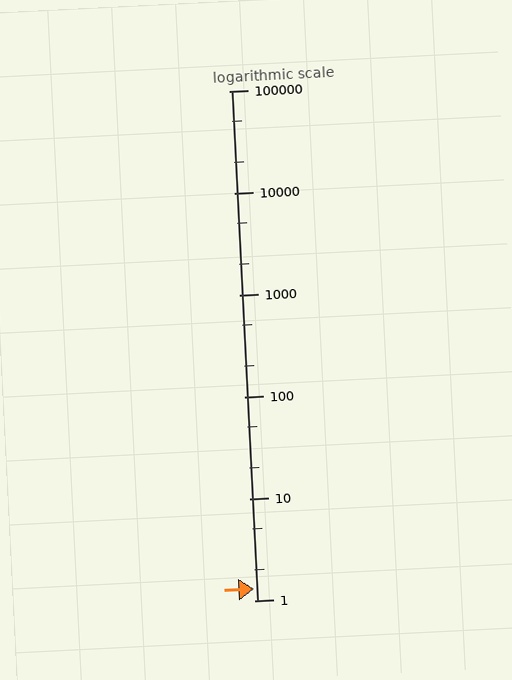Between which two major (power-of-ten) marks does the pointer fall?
The pointer is between 1 and 10.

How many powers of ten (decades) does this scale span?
The scale spans 5 decades, from 1 to 100000.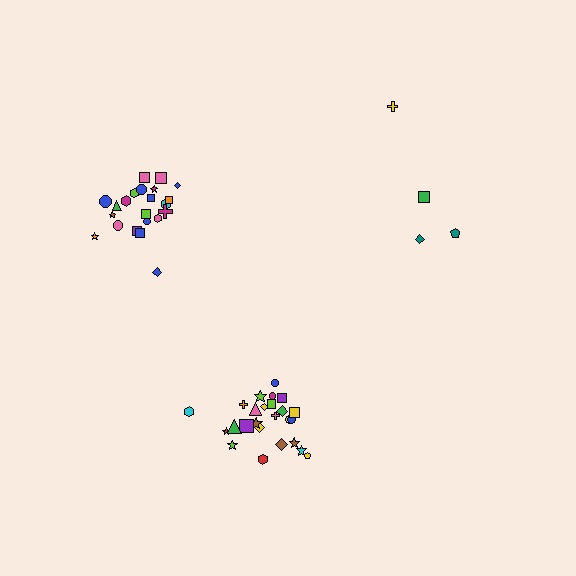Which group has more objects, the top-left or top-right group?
The top-left group.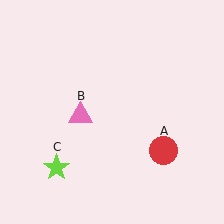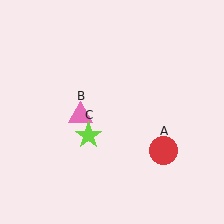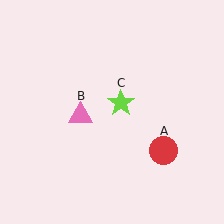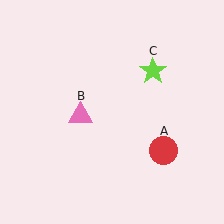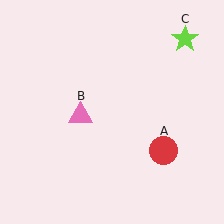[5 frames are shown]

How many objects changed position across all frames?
1 object changed position: lime star (object C).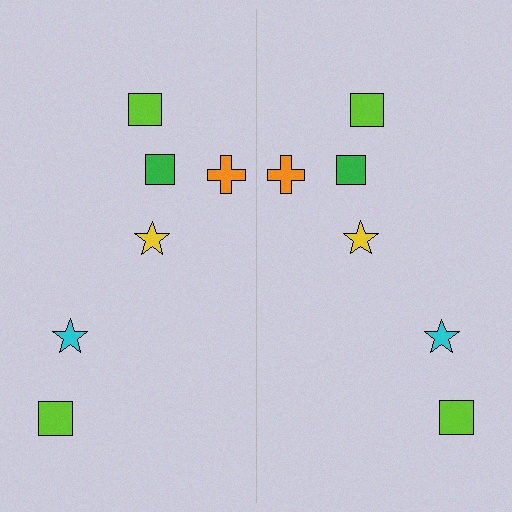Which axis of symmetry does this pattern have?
The pattern has a vertical axis of symmetry running through the center of the image.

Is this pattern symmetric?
Yes, this pattern has bilateral (reflection) symmetry.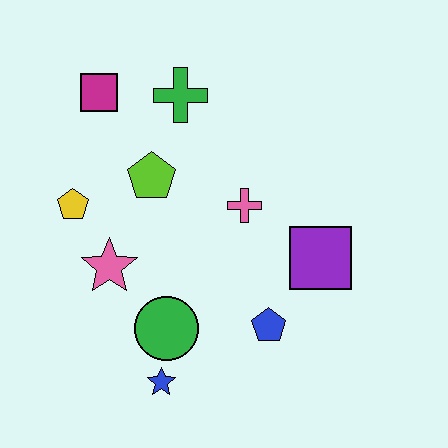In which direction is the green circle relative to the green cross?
The green circle is below the green cross.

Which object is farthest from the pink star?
The purple square is farthest from the pink star.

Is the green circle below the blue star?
No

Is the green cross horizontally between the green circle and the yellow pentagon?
No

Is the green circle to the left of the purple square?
Yes